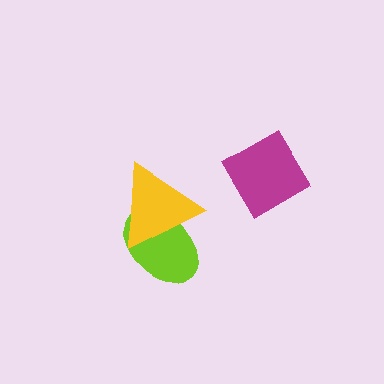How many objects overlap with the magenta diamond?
0 objects overlap with the magenta diamond.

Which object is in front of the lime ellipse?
The yellow triangle is in front of the lime ellipse.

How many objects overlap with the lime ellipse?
1 object overlaps with the lime ellipse.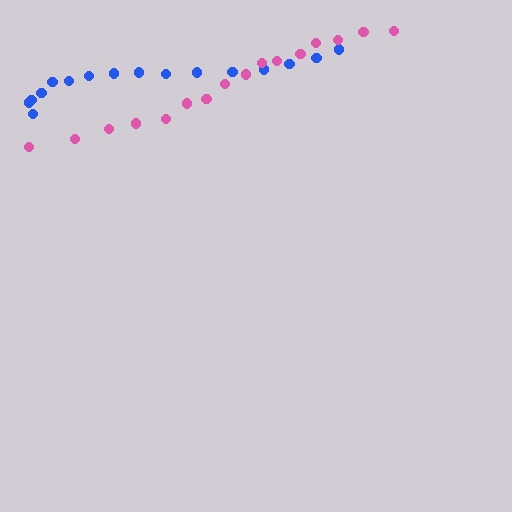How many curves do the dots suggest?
There are 2 distinct paths.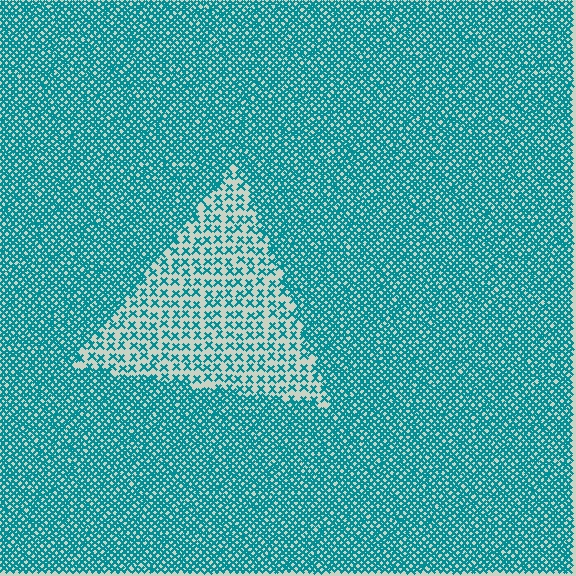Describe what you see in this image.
The image contains small teal elements arranged at two different densities. A triangle-shaped region is visible where the elements are less densely packed than the surrounding area.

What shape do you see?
I see a triangle.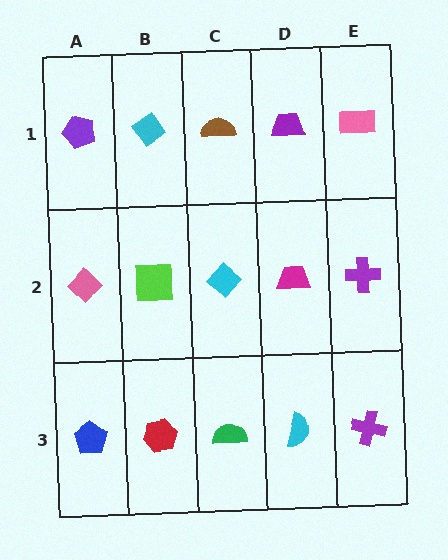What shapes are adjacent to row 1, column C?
A cyan diamond (row 2, column C), a cyan diamond (row 1, column B), a purple trapezoid (row 1, column D).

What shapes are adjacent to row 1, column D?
A magenta trapezoid (row 2, column D), a brown semicircle (row 1, column C), a pink rectangle (row 1, column E).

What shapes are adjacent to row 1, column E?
A purple cross (row 2, column E), a purple trapezoid (row 1, column D).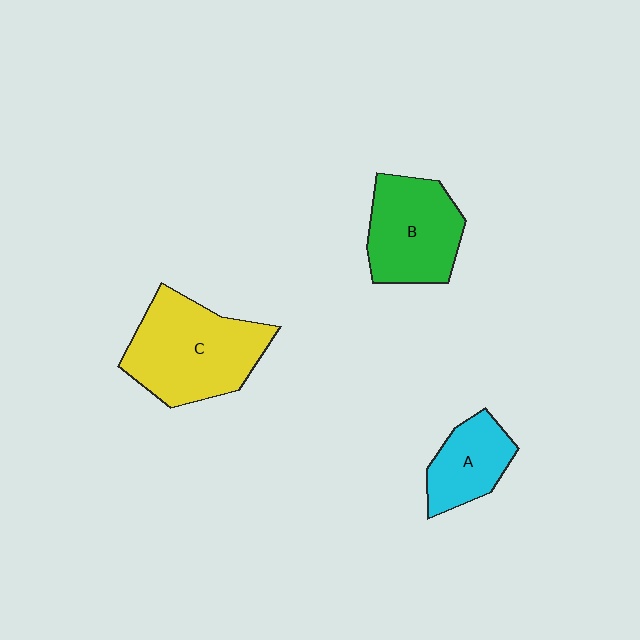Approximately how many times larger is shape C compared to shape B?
Approximately 1.3 times.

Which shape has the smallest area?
Shape A (cyan).